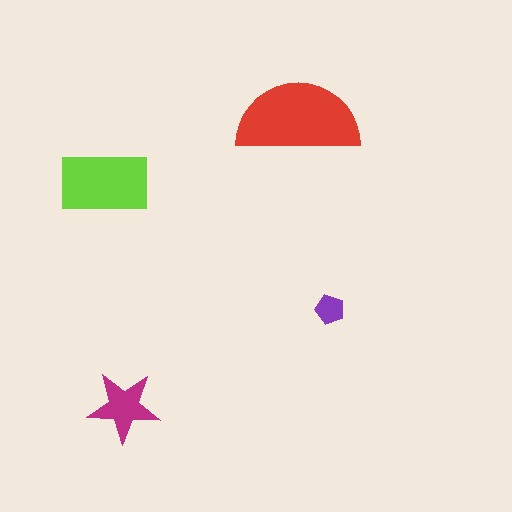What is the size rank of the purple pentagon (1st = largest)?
4th.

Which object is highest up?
The red semicircle is topmost.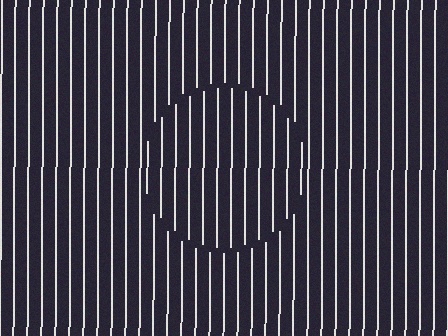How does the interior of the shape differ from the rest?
The interior of the shape contains the same grating, shifted by half a period — the contour is defined by the phase discontinuity where line-ends from the inner and outer gratings abut.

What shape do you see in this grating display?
An illusory circle. The interior of the shape contains the same grating, shifted by half a period — the contour is defined by the phase discontinuity where line-ends from the inner and outer gratings abut.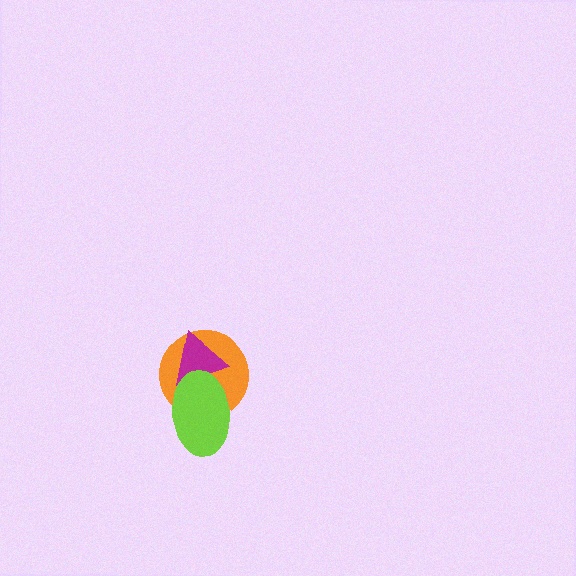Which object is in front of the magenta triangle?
The lime ellipse is in front of the magenta triangle.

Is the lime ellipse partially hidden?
No, no other shape covers it.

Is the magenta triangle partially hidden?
Yes, it is partially covered by another shape.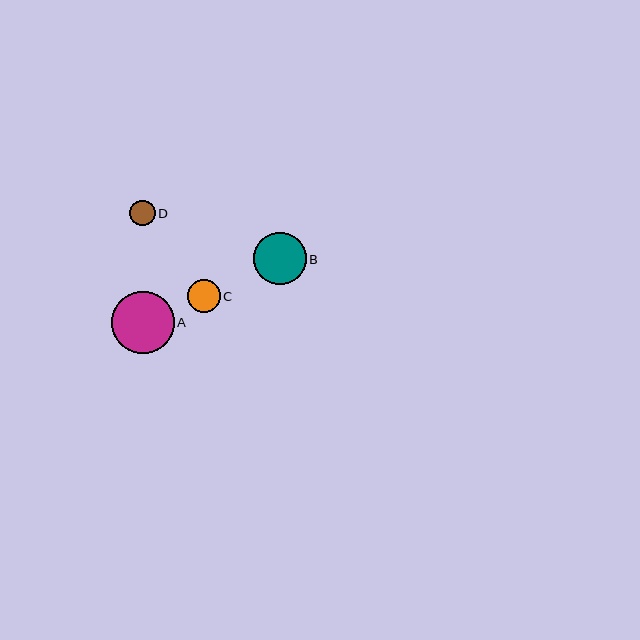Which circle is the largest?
Circle A is the largest with a size of approximately 62 pixels.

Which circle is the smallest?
Circle D is the smallest with a size of approximately 26 pixels.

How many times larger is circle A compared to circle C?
Circle A is approximately 1.9 times the size of circle C.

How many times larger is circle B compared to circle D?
Circle B is approximately 2.0 times the size of circle D.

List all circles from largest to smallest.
From largest to smallest: A, B, C, D.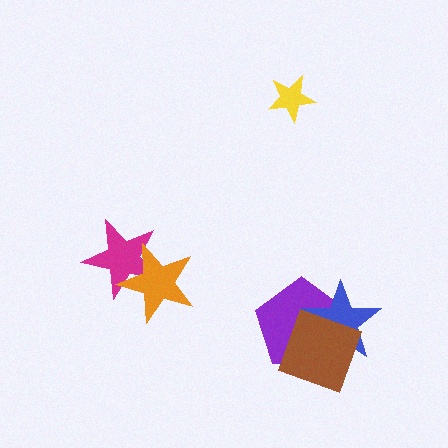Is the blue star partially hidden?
Yes, it is partially covered by another shape.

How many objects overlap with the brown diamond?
2 objects overlap with the brown diamond.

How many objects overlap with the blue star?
2 objects overlap with the blue star.